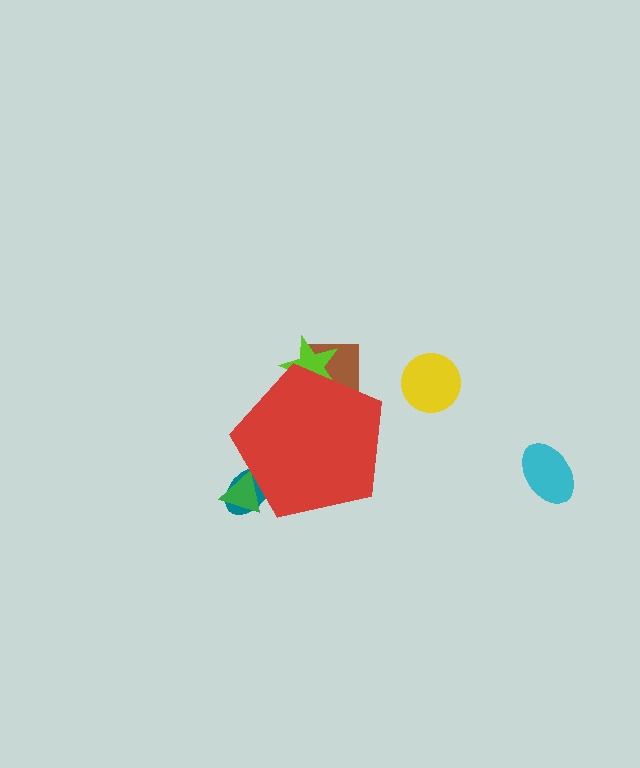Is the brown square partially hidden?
Yes, the brown square is partially hidden behind the red pentagon.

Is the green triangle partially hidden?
Yes, the green triangle is partially hidden behind the red pentagon.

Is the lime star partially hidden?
Yes, the lime star is partially hidden behind the red pentagon.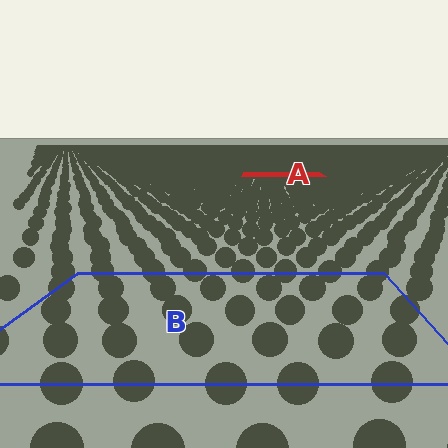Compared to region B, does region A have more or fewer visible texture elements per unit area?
Region A has more texture elements per unit area — they are packed more densely because it is farther away.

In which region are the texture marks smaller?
The texture marks are smaller in region A, because it is farther away.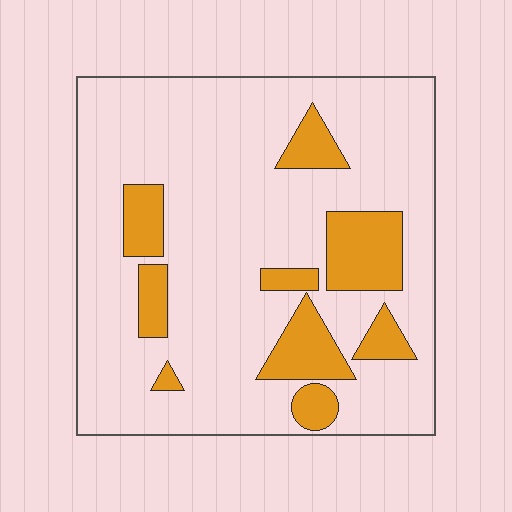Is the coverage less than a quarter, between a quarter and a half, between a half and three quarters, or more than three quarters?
Less than a quarter.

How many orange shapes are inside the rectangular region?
9.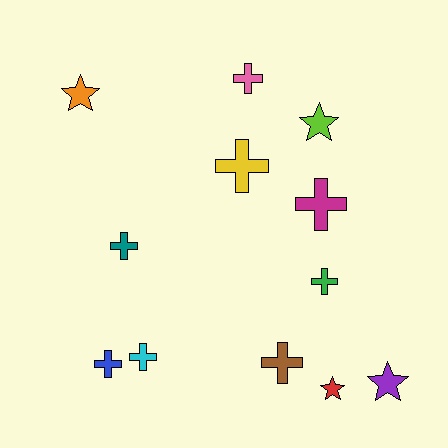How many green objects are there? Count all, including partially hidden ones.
There is 1 green object.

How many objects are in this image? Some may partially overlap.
There are 12 objects.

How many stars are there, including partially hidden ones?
There are 4 stars.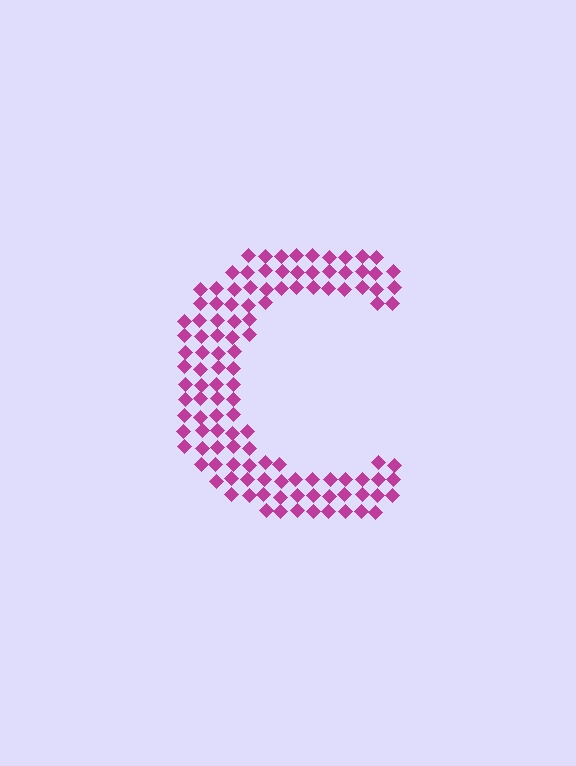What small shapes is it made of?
It is made of small diamonds.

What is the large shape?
The large shape is the letter C.